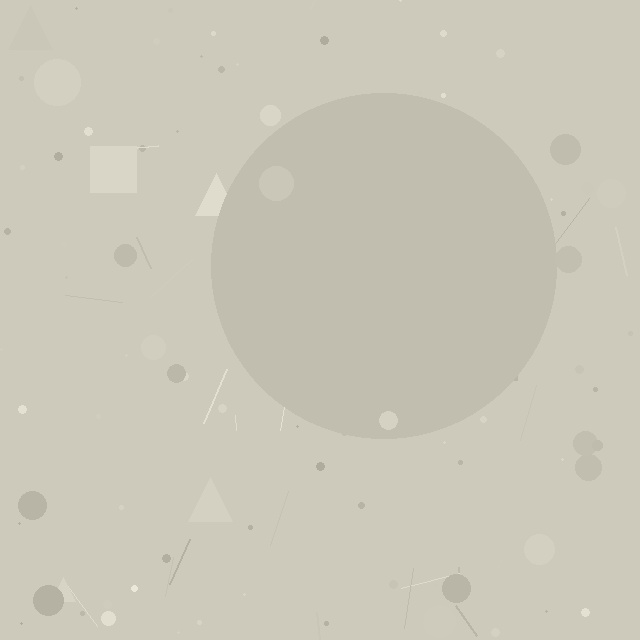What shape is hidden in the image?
A circle is hidden in the image.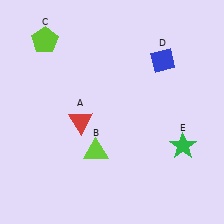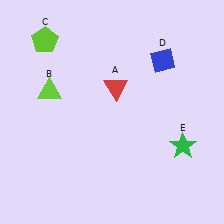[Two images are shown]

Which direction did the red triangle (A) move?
The red triangle (A) moved right.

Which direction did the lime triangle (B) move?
The lime triangle (B) moved up.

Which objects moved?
The objects that moved are: the red triangle (A), the lime triangle (B).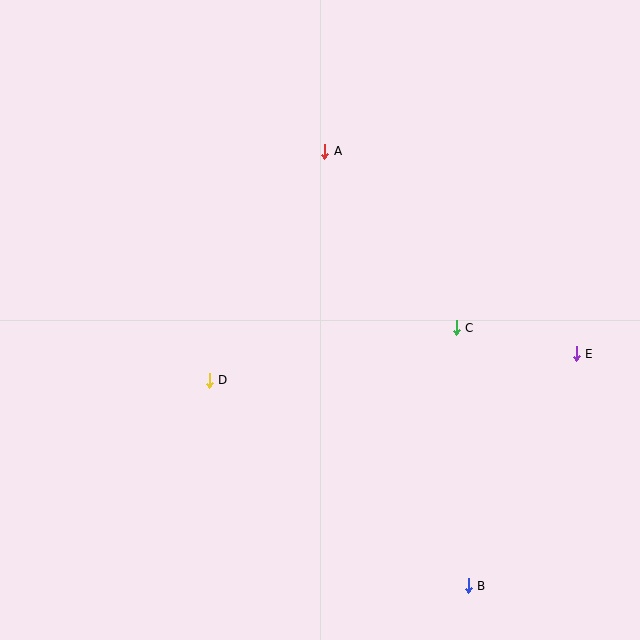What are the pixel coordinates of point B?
Point B is at (468, 586).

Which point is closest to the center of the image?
Point D at (209, 380) is closest to the center.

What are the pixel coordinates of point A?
Point A is at (325, 151).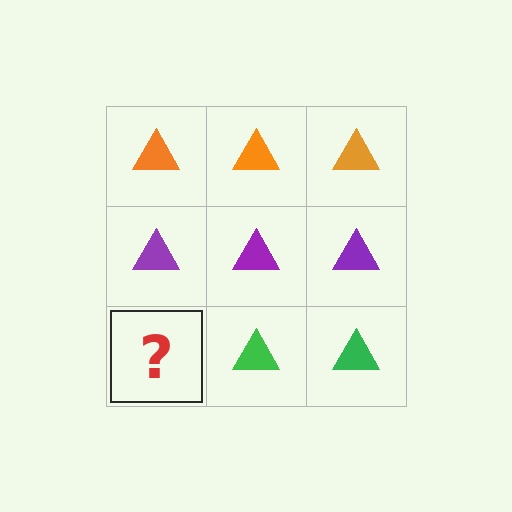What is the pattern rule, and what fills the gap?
The rule is that each row has a consistent color. The gap should be filled with a green triangle.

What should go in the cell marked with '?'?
The missing cell should contain a green triangle.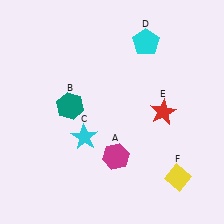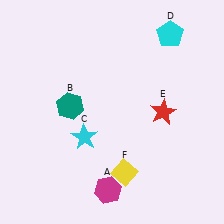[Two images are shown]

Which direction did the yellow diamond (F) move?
The yellow diamond (F) moved left.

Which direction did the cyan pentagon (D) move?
The cyan pentagon (D) moved right.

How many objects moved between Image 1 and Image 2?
3 objects moved between the two images.